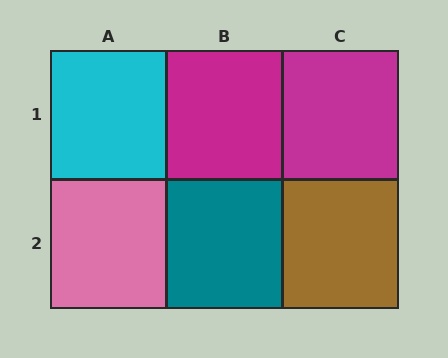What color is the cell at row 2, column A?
Pink.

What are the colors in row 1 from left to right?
Cyan, magenta, magenta.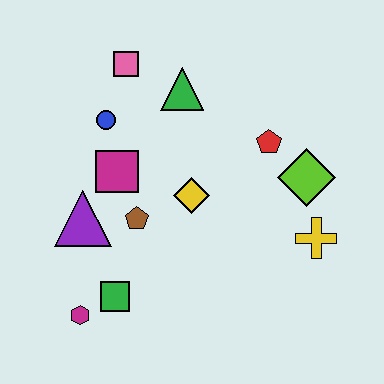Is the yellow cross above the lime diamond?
No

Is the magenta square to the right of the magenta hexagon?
Yes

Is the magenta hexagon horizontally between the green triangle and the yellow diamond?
No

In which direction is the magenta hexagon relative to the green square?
The magenta hexagon is to the left of the green square.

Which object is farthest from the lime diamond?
The magenta hexagon is farthest from the lime diamond.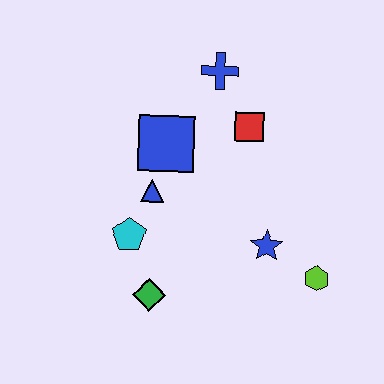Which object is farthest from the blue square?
The lime hexagon is farthest from the blue square.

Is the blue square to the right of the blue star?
No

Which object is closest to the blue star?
The lime hexagon is closest to the blue star.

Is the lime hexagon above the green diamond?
Yes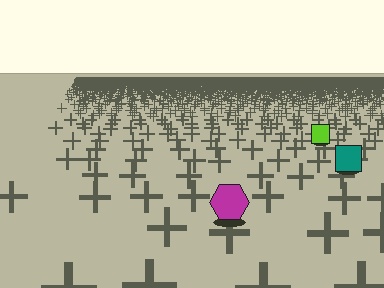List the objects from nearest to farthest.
From nearest to farthest: the magenta hexagon, the teal square, the lime square.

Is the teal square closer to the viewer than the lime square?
Yes. The teal square is closer — you can tell from the texture gradient: the ground texture is coarser near it.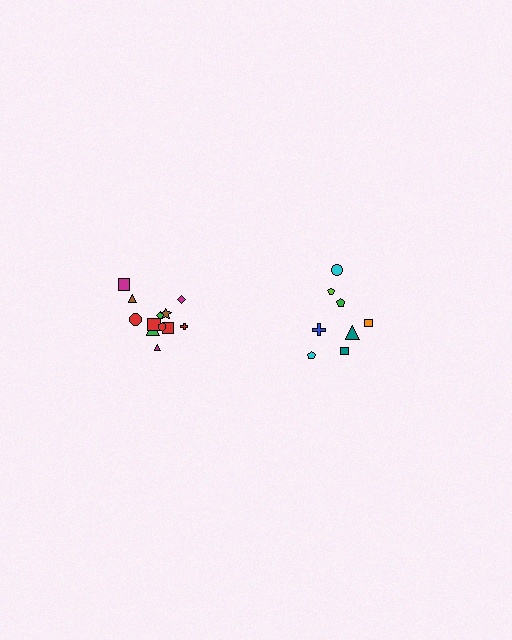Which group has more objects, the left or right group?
The left group.